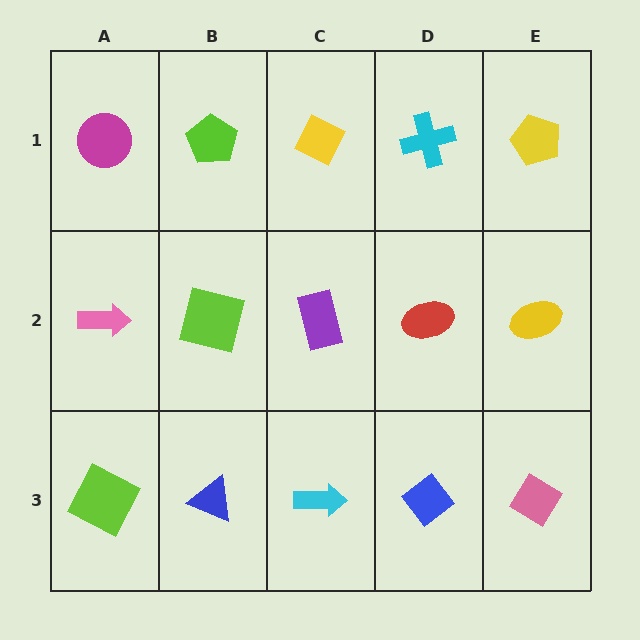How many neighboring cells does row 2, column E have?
3.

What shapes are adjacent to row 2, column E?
A yellow pentagon (row 1, column E), a pink diamond (row 3, column E), a red ellipse (row 2, column D).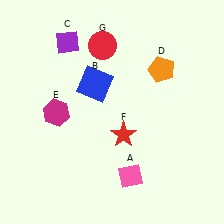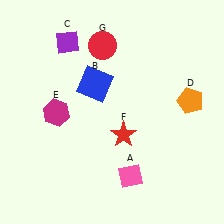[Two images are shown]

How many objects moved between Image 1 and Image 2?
1 object moved between the two images.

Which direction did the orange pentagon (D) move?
The orange pentagon (D) moved down.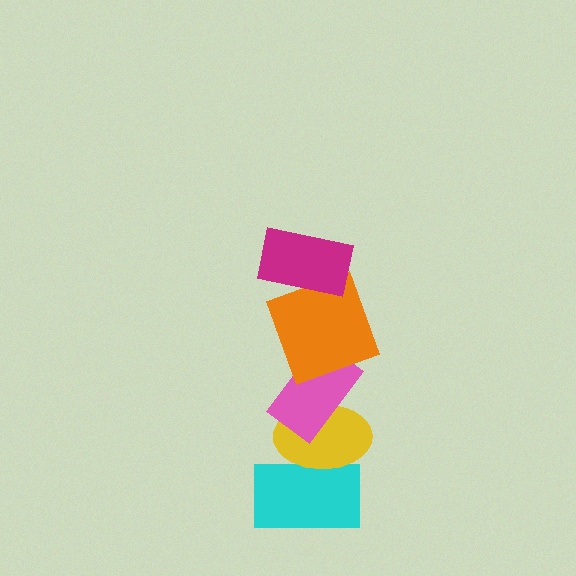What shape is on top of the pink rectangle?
The orange square is on top of the pink rectangle.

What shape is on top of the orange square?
The magenta rectangle is on top of the orange square.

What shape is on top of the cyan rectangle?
The yellow ellipse is on top of the cyan rectangle.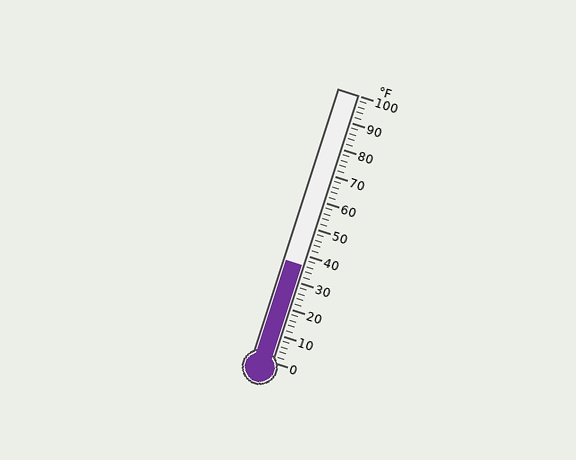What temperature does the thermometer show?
The thermometer shows approximately 36°F.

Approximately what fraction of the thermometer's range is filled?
The thermometer is filled to approximately 35% of its range.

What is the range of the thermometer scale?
The thermometer scale ranges from 0°F to 100°F.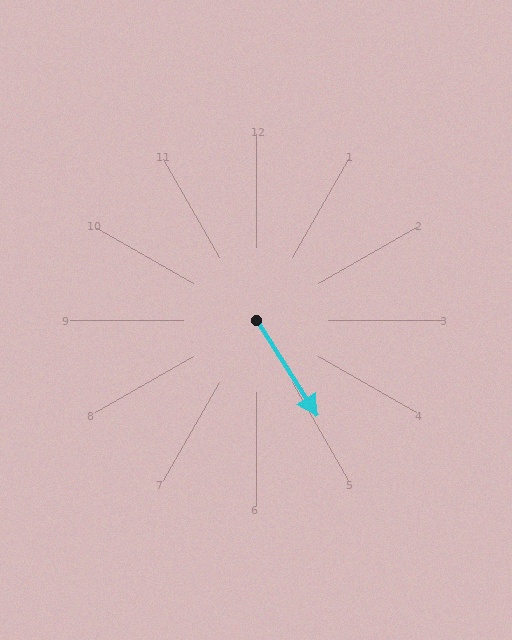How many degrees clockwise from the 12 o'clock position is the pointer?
Approximately 148 degrees.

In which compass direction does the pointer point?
Southeast.